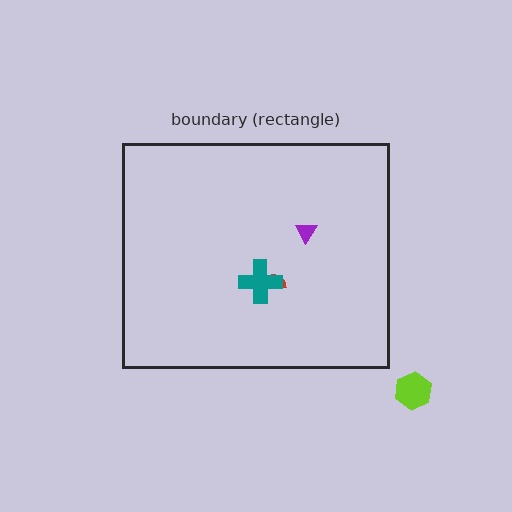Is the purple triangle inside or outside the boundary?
Inside.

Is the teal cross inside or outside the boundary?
Inside.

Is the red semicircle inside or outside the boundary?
Inside.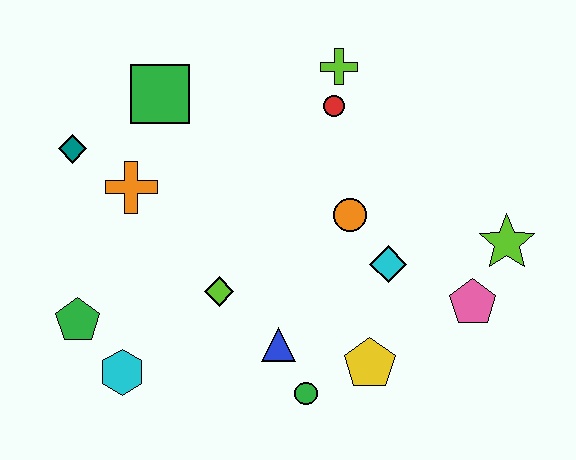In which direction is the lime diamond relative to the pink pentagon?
The lime diamond is to the left of the pink pentagon.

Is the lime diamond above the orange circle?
No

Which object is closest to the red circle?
The lime cross is closest to the red circle.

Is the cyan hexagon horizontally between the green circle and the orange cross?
No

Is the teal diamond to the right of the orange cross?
No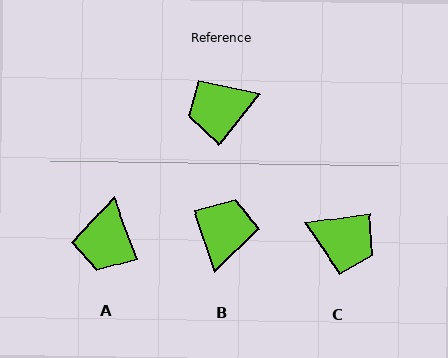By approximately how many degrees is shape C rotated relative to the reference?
Approximately 136 degrees counter-clockwise.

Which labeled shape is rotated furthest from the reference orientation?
C, about 136 degrees away.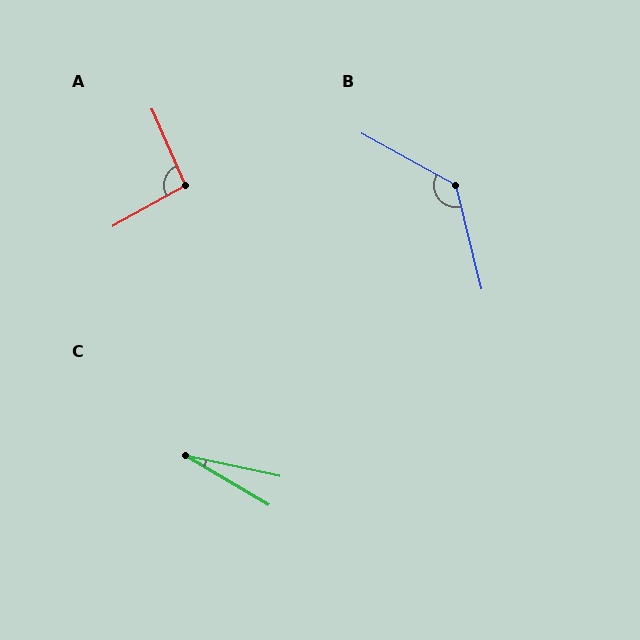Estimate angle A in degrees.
Approximately 96 degrees.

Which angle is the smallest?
C, at approximately 18 degrees.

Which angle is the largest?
B, at approximately 133 degrees.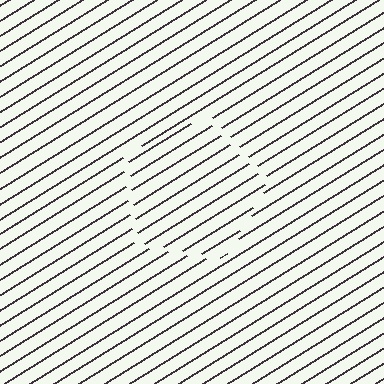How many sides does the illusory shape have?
5 sides — the line-ends trace a pentagon.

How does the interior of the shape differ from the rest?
The interior of the shape contains the same grating, shifted by half a period — the contour is defined by the phase discontinuity where line-ends from the inner and outer gratings abut.